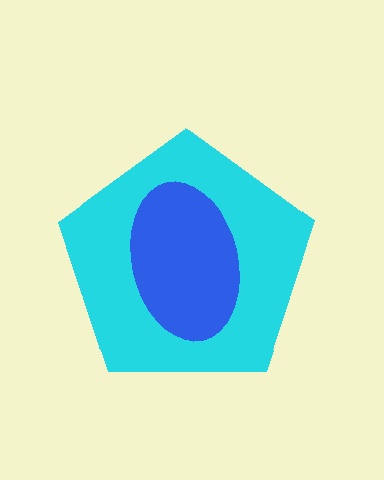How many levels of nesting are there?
2.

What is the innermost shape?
The blue ellipse.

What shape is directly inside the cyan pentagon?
The blue ellipse.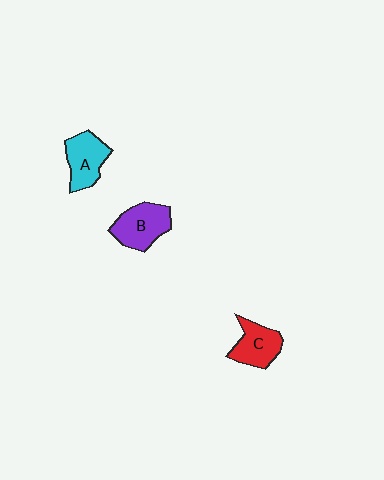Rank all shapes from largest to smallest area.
From largest to smallest: B (purple), A (cyan), C (red).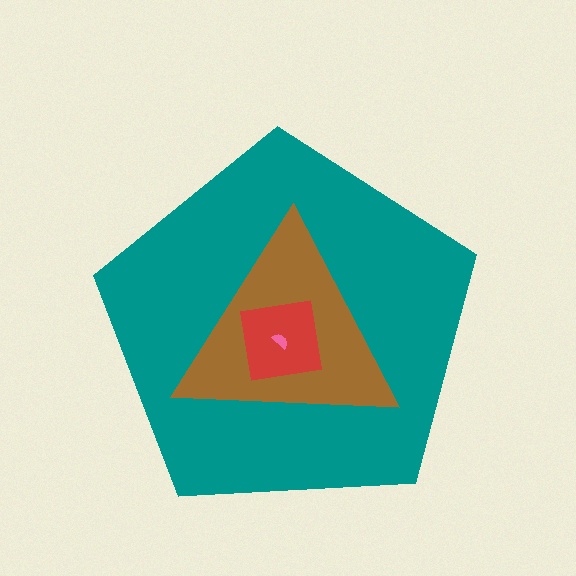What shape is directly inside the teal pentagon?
The brown triangle.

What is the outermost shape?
The teal pentagon.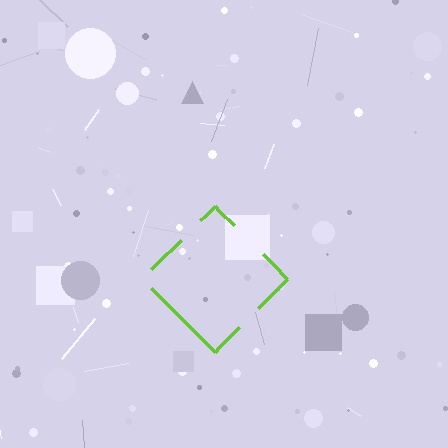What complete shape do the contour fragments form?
The contour fragments form a diamond.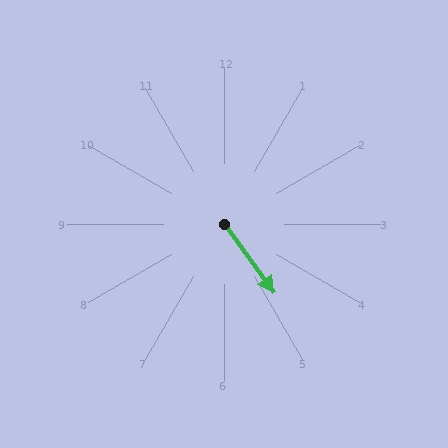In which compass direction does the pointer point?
Southeast.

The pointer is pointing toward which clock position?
Roughly 5 o'clock.